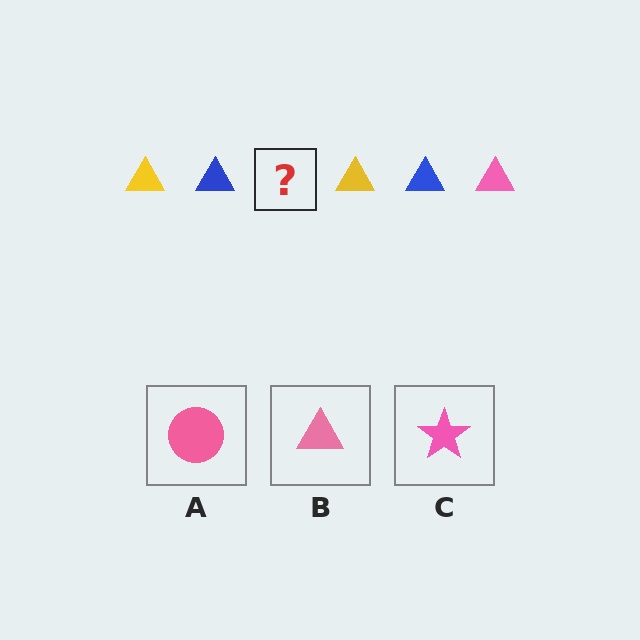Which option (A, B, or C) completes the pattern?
B.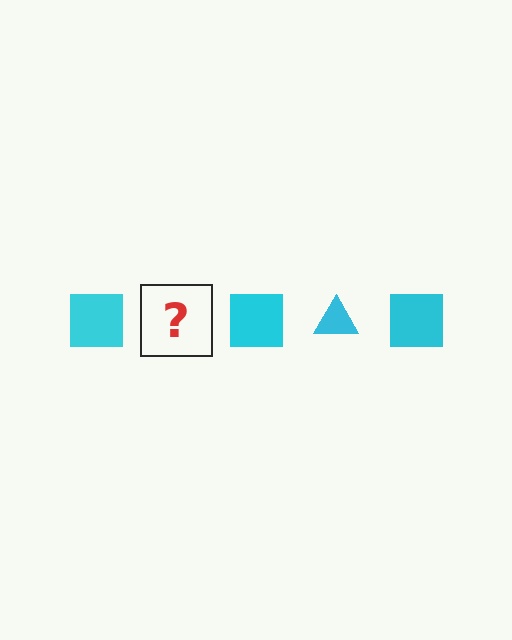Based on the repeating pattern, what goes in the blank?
The blank should be a cyan triangle.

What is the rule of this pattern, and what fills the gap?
The rule is that the pattern cycles through square, triangle shapes in cyan. The gap should be filled with a cyan triangle.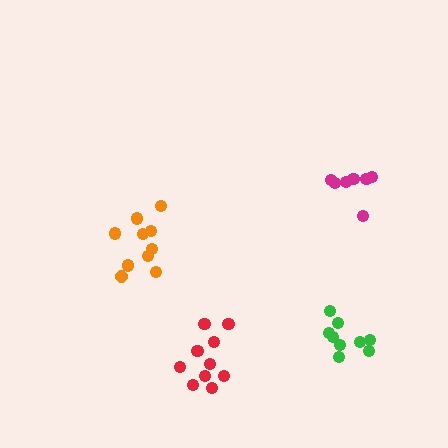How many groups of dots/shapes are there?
There are 4 groups.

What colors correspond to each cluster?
The clusters are colored: green, red, magenta, orange.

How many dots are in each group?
Group 1: 9 dots, Group 2: 11 dots, Group 3: 7 dots, Group 4: 10 dots (37 total).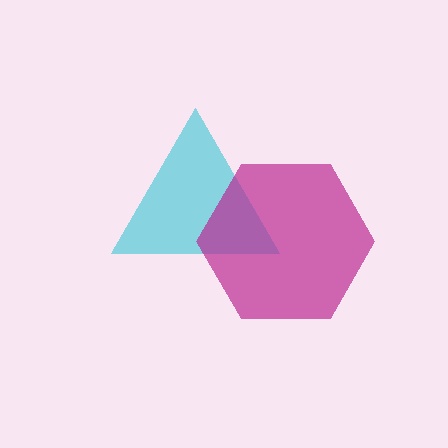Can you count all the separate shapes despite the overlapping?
Yes, there are 2 separate shapes.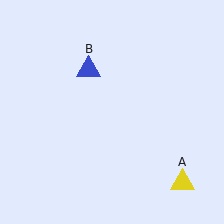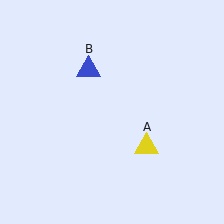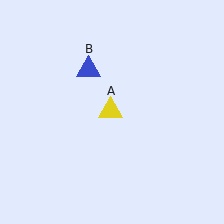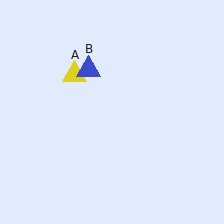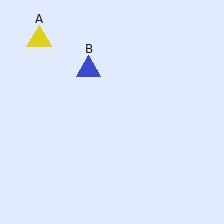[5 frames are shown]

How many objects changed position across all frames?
1 object changed position: yellow triangle (object A).